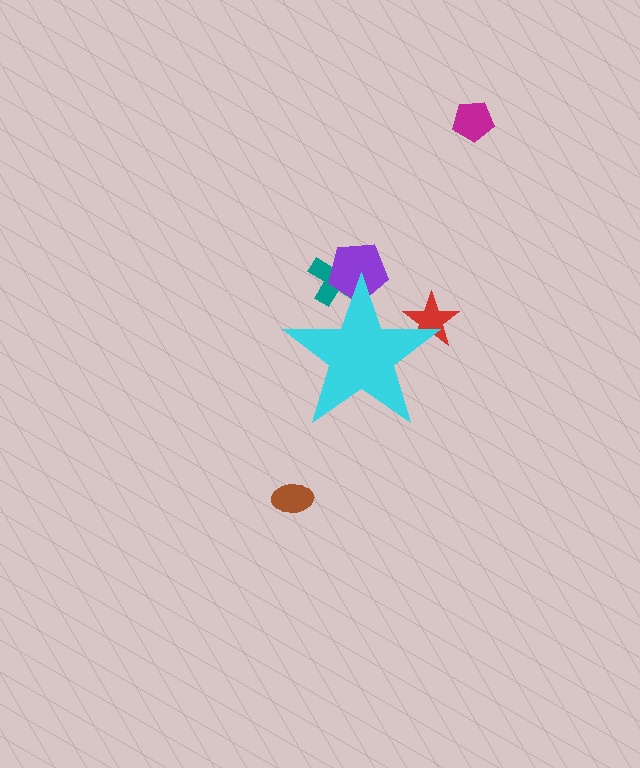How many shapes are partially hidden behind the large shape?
4 shapes are partially hidden.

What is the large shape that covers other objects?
A cyan star.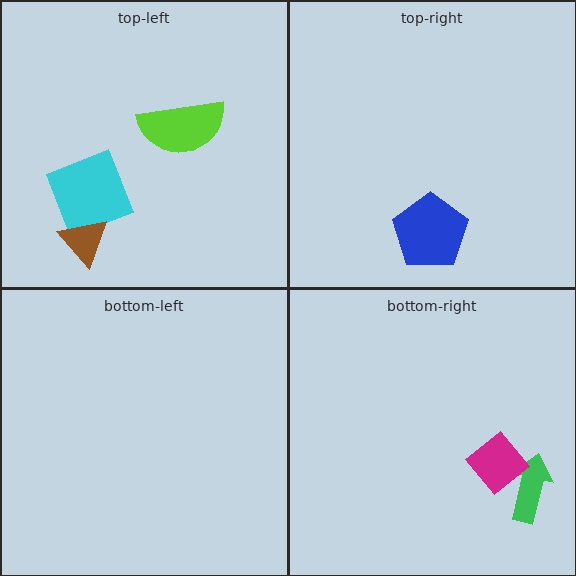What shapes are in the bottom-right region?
The green arrow, the magenta diamond.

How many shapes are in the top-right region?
1.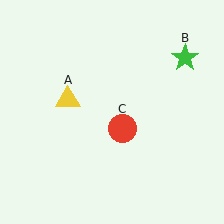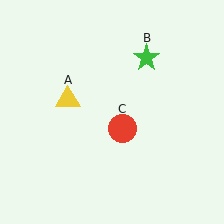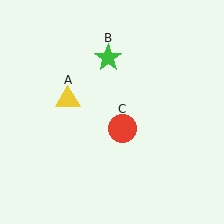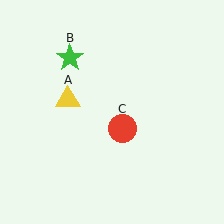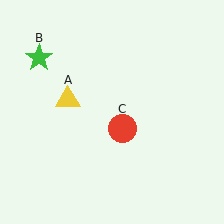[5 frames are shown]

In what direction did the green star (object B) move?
The green star (object B) moved left.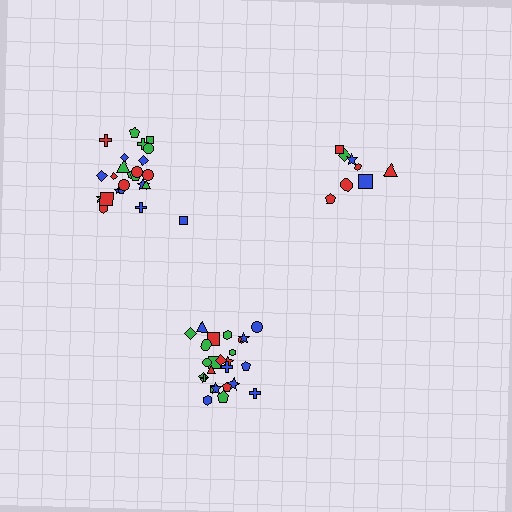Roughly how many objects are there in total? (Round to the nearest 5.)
Roughly 60 objects in total.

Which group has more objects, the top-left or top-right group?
The top-left group.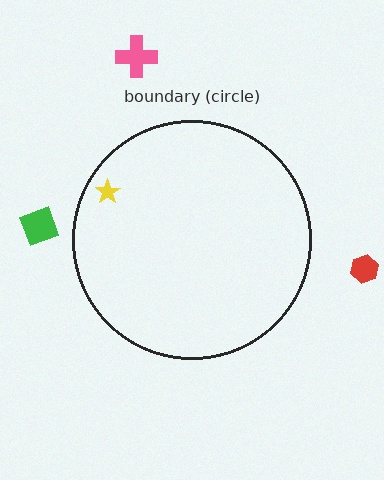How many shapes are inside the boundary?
1 inside, 3 outside.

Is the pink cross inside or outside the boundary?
Outside.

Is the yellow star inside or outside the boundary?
Inside.